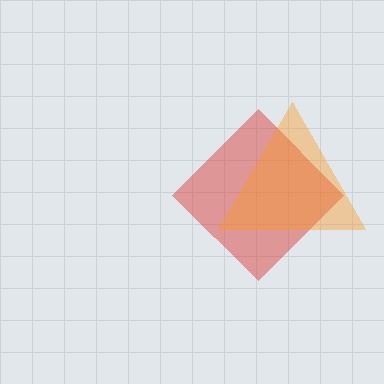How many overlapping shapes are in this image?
There are 2 overlapping shapes in the image.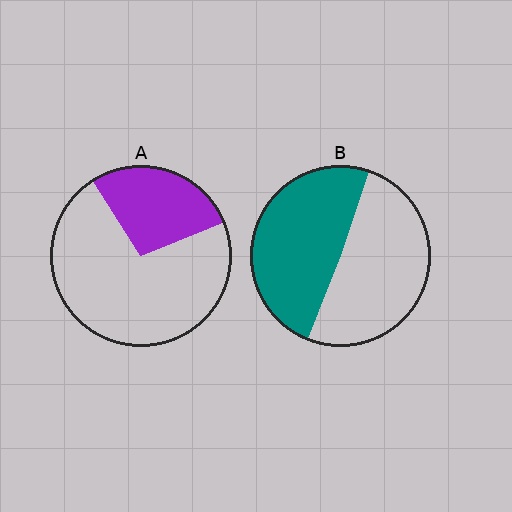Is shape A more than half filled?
No.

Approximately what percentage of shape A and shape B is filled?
A is approximately 30% and B is approximately 50%.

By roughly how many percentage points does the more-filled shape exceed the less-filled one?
By roughly 20 percentage points (B over A).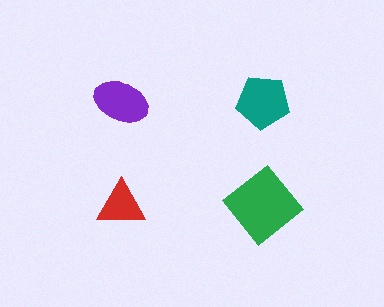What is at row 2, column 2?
A green diamond.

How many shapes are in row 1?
2 shapes.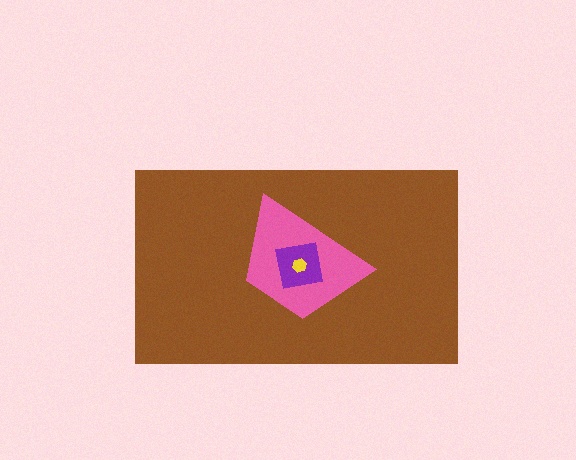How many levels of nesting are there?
4.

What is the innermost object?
The yellow hexagon.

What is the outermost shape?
The brown rectangle.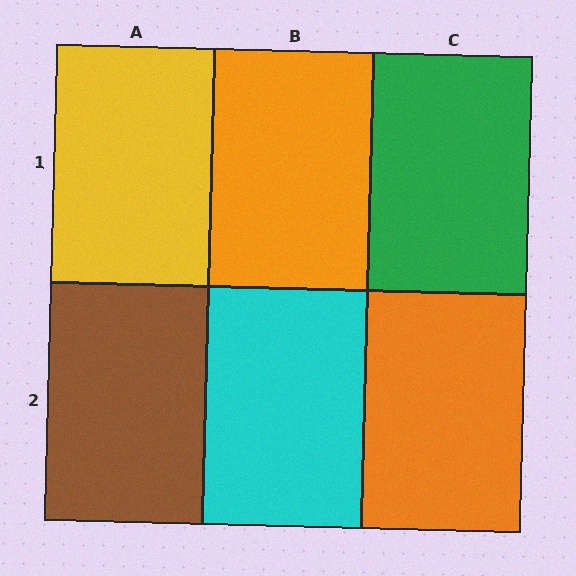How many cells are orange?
2 cells are orange.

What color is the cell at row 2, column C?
Orange.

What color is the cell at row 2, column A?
Brown.